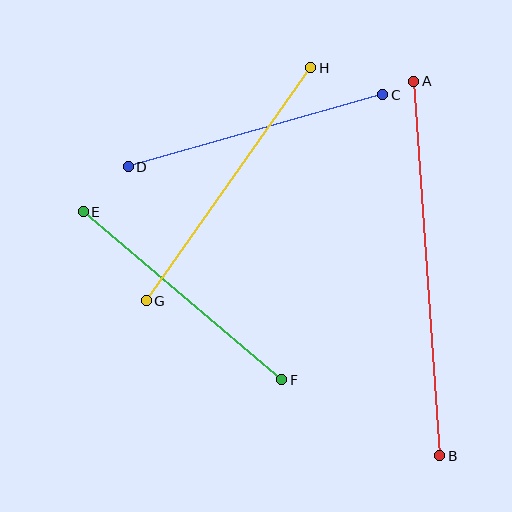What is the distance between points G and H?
The distance is approximately 286 pixels.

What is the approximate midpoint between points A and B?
The midpoint is at approximately (427, 268) pixels.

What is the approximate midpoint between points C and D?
The midpoint is at approximately (255, 131) pixels.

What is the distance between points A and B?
The distance is approximately 375 pixels.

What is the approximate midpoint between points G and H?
The midpoint is at approximately (229, 184) pixels.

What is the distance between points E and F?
The distance is approximately 260 pixels.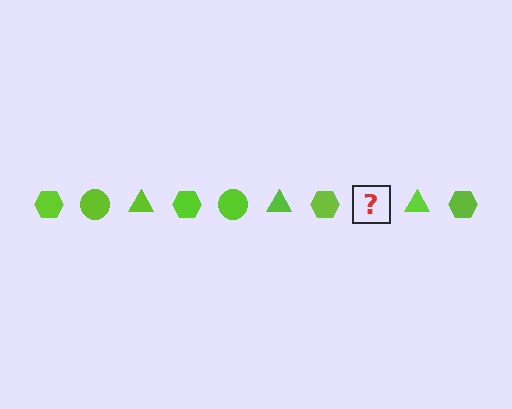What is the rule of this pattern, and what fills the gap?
The rule is that the pattern cycles through hexagon, circle, triangle shapes in lime. The gap should be filled with a lime circle.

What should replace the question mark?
The question mark should be replaced with a lime circle.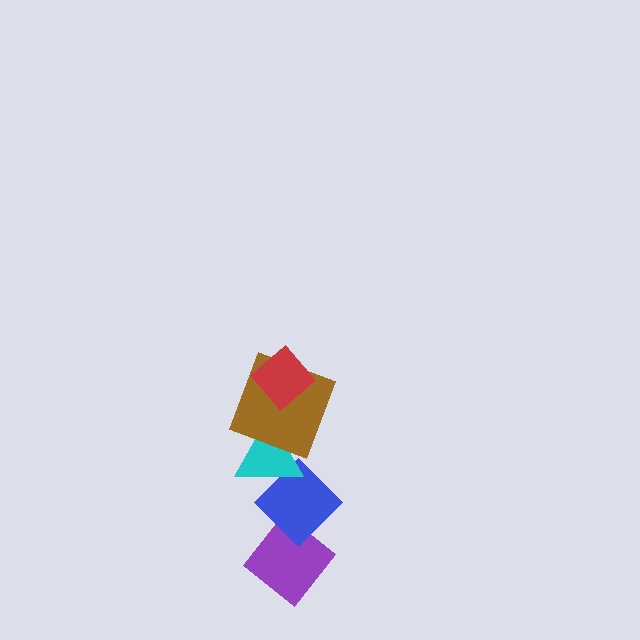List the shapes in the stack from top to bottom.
From top to bottom: the red diamond, the brown square, the cyan triangle, the blue diamond, the purple diamond.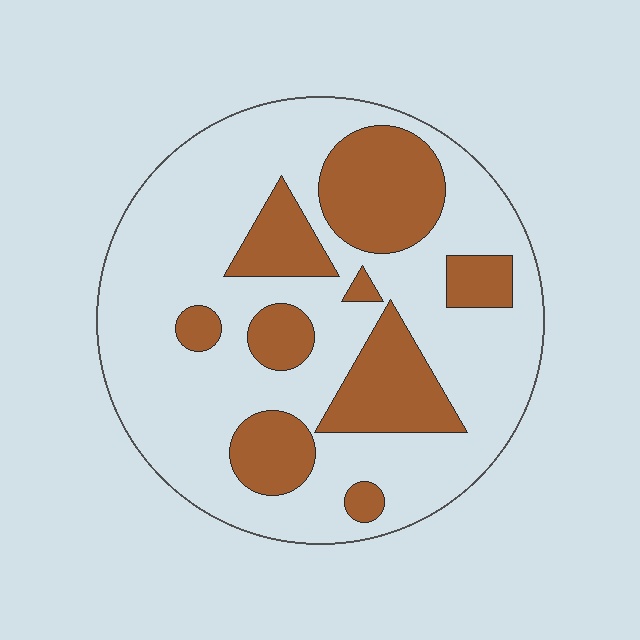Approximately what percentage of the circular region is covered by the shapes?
Approximately 30%.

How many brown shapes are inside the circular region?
9.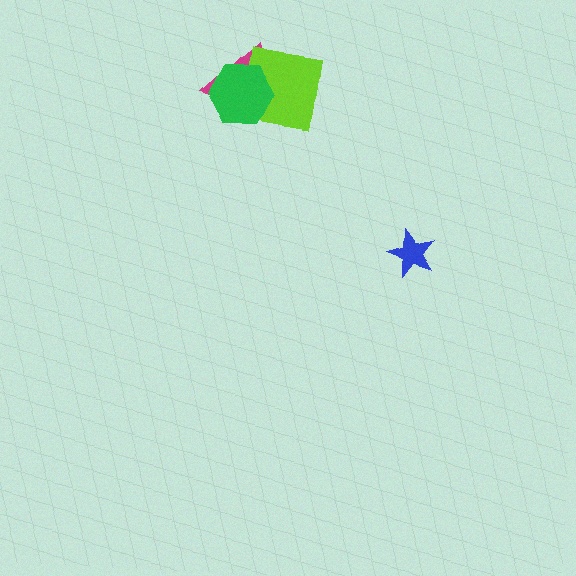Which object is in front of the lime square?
The green hexagon is in front of the lime square.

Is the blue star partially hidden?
No, no other shape covers it.